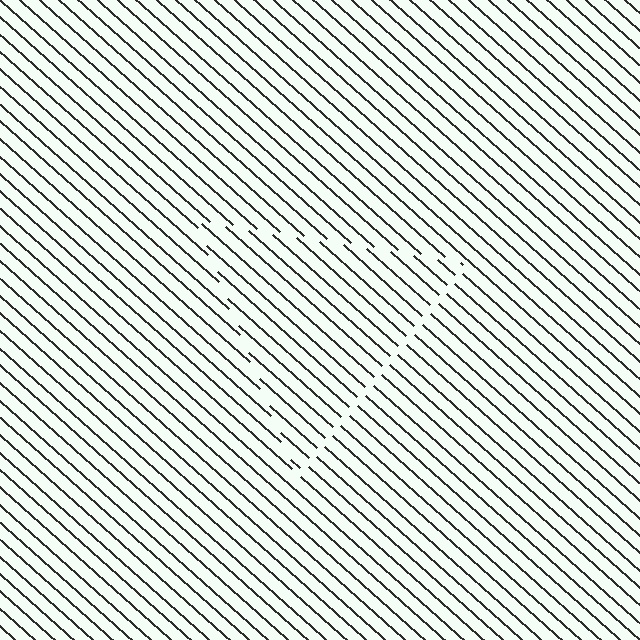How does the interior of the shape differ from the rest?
The interior of the shape contains the same grating, shifted by half a period — the contour is defined by the phase discontinuity where line-ends from the inner and outer gratings abut.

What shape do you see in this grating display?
An illusory triangle. The interior of the shape contains the same grating, shifted by half a period — the contour is defined by the phase discontinuity where line-ends from the inner and outer gratings abut.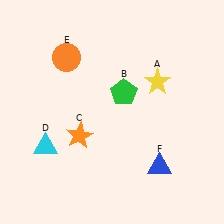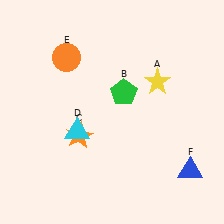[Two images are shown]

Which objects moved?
The objects that moved are: the cyan triangle (D), the blue triangle (F).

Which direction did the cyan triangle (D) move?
The cyan triangle (D) moved right.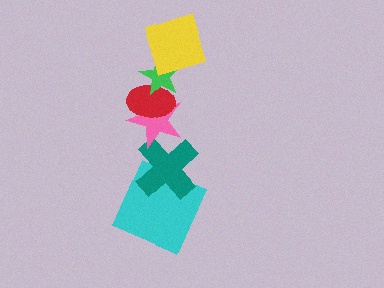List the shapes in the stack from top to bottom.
From top to bottom: the yellow square, the green star, the red ellipse, the pink star, the teal cross, the cyan square.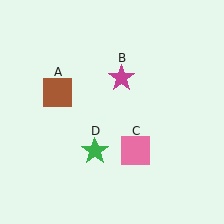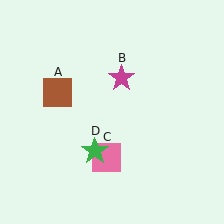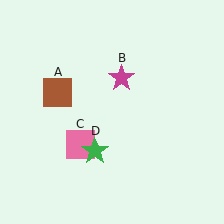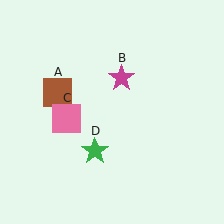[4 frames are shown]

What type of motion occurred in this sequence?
The pink square (object C) rotated clockwise around the center of the scene.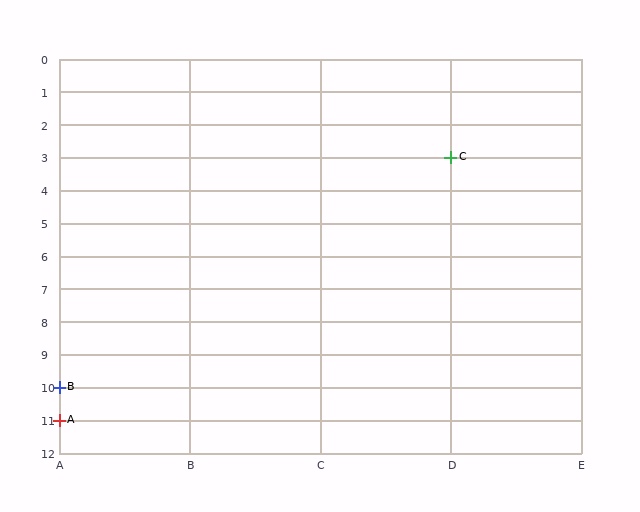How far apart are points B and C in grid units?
Points B and C are 3 columns and 7 rows apart (about 7.6 grid units diagonally).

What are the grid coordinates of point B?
Point B is at grid coordinates (A, 10).